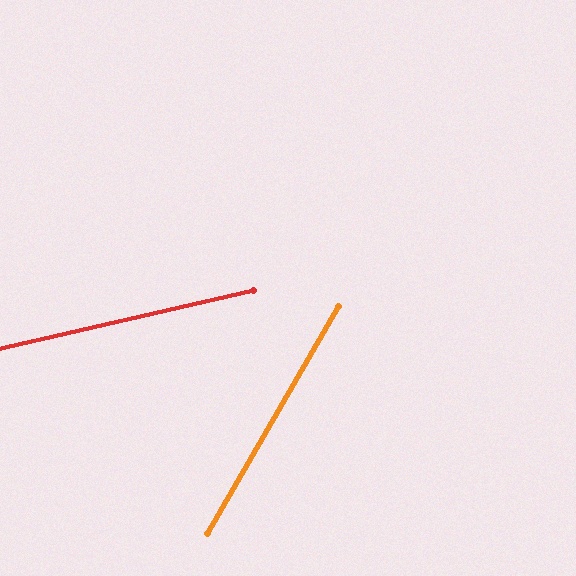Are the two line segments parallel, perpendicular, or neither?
Neither parallel nor perpendicular — they differ by about 47°.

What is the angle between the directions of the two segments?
Approximately 47 degrees.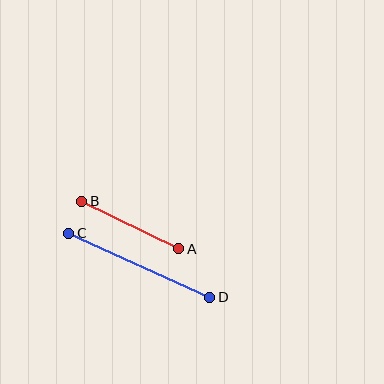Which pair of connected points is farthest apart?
Points C and D are farthest apart.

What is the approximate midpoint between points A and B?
The midpoint is at approximately (130, 225) pixels.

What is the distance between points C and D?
The distance is approximately 155 pixels.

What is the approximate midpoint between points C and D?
The midpoint is at approximately (139, 265) pixels.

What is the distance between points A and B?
The distance is approximately 108 pixels.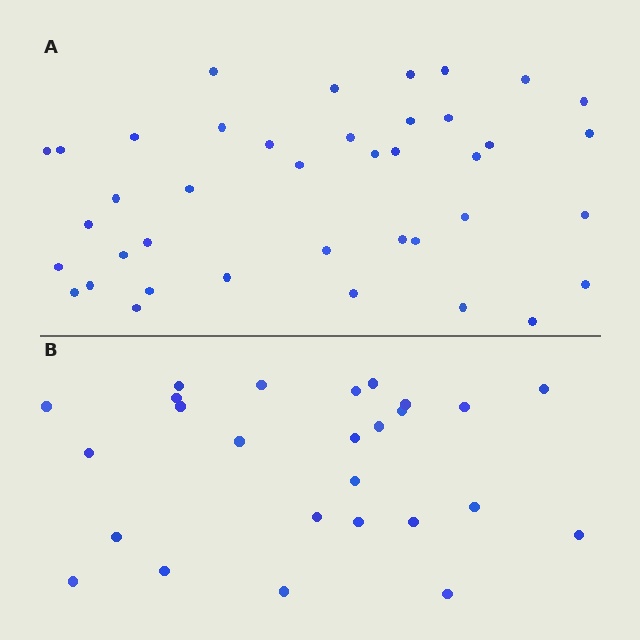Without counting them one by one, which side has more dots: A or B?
Region A (the top region) has more dots.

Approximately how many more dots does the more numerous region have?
Region A has approximately 15 more dots than region B.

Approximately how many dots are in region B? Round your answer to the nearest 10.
About 30 dots. (The exact count is 26, which rounds to 30.)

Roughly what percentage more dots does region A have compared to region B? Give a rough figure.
About 55% more.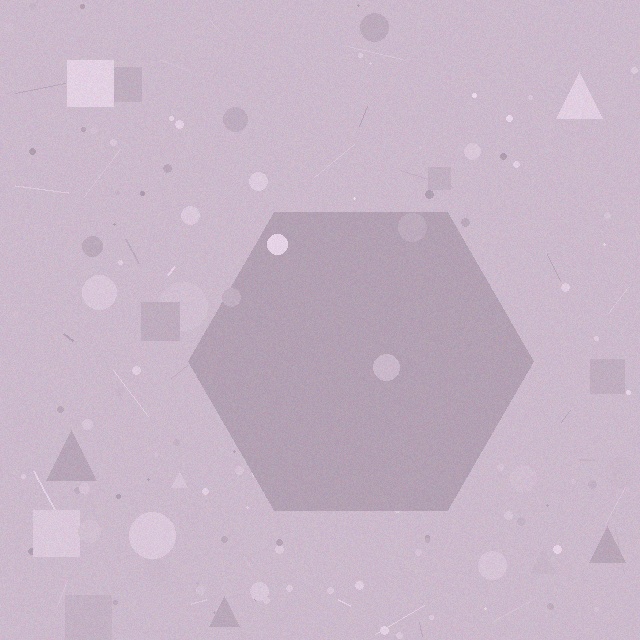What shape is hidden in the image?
A hexagon is hidden in the image.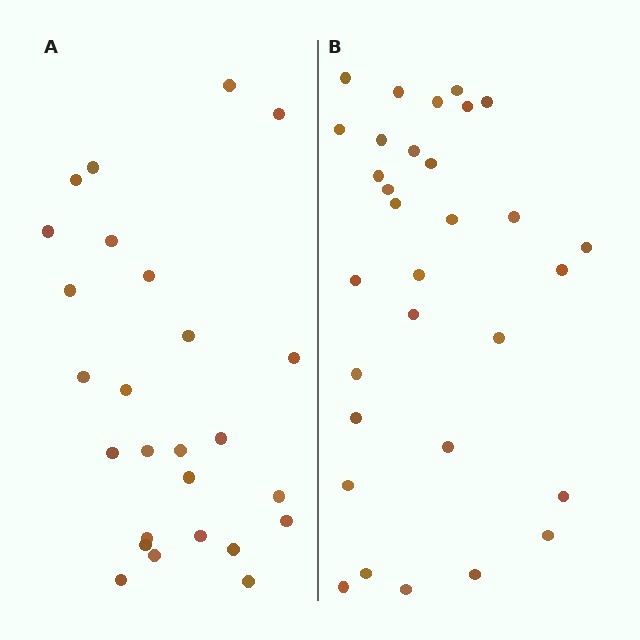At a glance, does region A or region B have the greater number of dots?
Region B (the right region) has more dots.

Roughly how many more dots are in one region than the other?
Region B has about 5 more dots than region A.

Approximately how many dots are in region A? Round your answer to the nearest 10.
About 30 dots. (The exact count is 26, which rounds to 30.)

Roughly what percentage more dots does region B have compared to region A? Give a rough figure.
About 20% more.